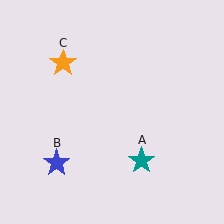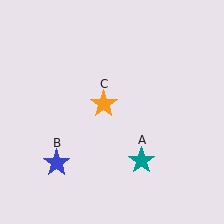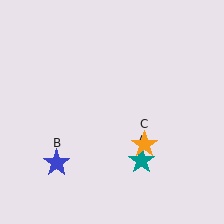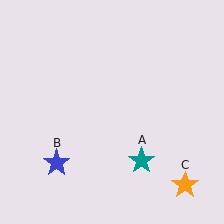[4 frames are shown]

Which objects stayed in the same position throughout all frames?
Teal star (object A) and blue star (object B) remained stationary.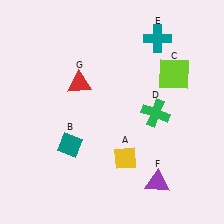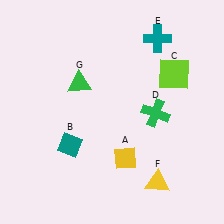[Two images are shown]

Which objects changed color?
F changed from purple to yellow. G changed from red to green.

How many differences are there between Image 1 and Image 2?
There are 2 differences between the two images.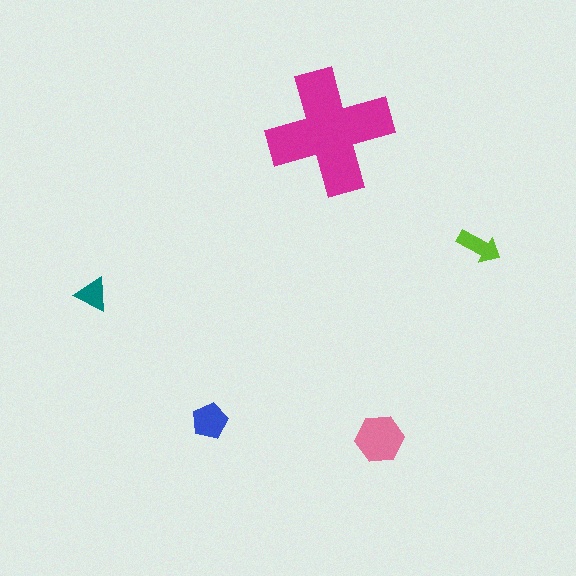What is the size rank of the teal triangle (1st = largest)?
5th.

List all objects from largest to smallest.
The magenta cross, the pink hexagon, the blue pentagon, the lime arrow, the teal triangle.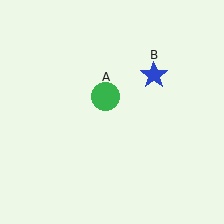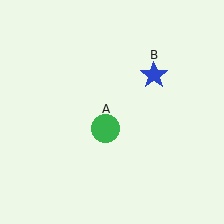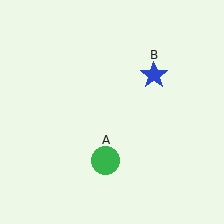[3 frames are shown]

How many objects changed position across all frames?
1 object changed position: green circle (object A).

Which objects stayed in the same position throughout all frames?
Blue star (object B) remained stationary.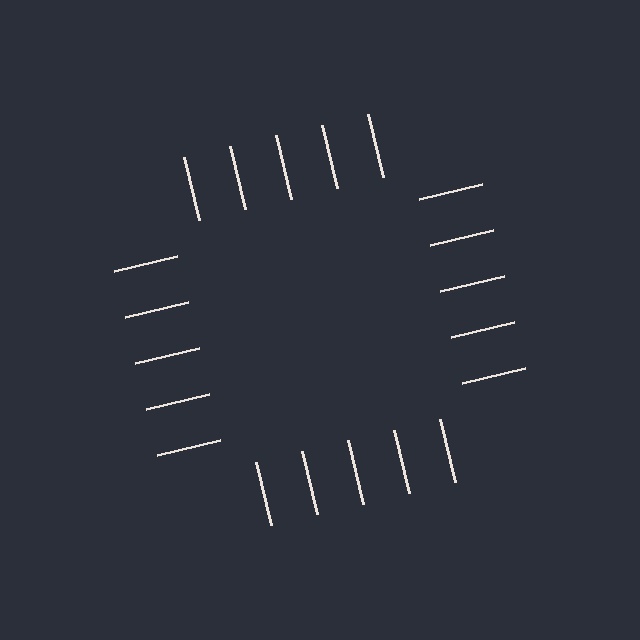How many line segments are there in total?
20 — 5 along each of the 4 edges.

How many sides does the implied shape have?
4 sides — the line-ends trace a square.